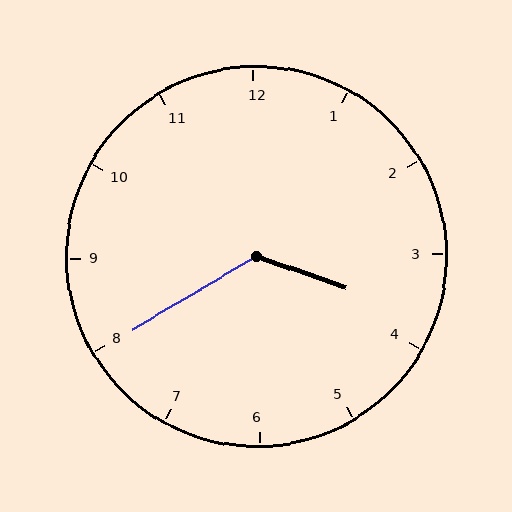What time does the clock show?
3:40.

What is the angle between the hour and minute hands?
Approximately 130 degrees.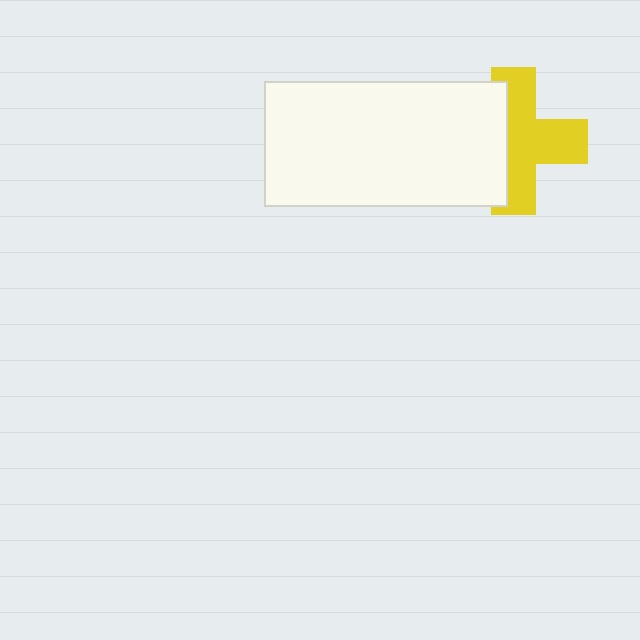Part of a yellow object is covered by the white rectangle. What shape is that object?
It is a cross.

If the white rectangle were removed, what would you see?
You would see the complete yellow cross.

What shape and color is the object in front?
The object in front is a white rectangle.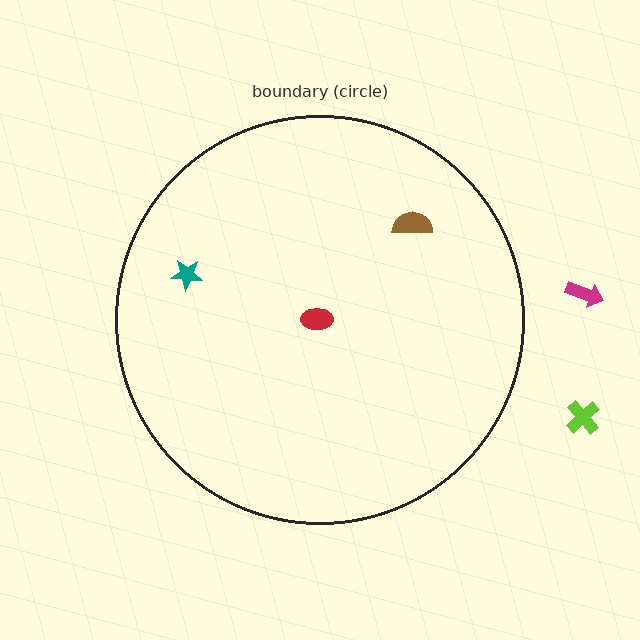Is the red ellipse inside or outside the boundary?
Inside.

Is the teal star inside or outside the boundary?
Inside.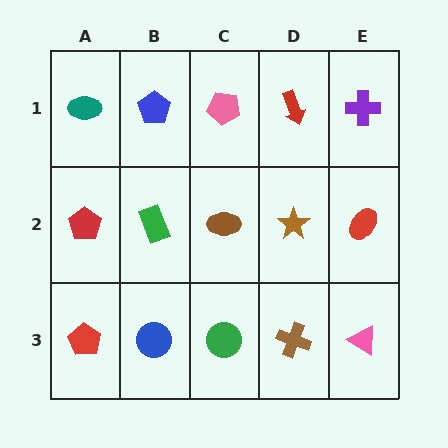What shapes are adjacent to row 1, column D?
A brown star (row 2, column D), a pink pentagon (row 1, column C), a purple cross (row 1, column E).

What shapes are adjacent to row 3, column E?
A red ellipse (row 2, column E), a brown cross (row 3, column D).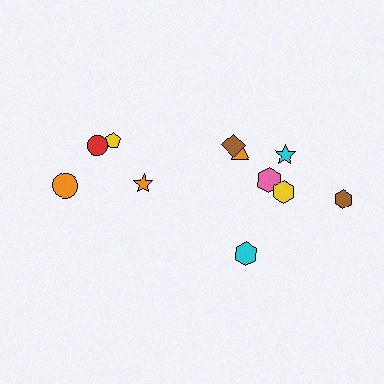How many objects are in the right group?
There are 7 objects.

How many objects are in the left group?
There are 4 objects.